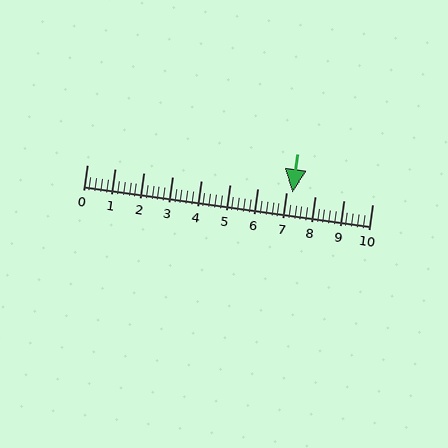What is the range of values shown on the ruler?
The ruler shows values from 0 to 10.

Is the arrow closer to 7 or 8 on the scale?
The arrow is closer to 7.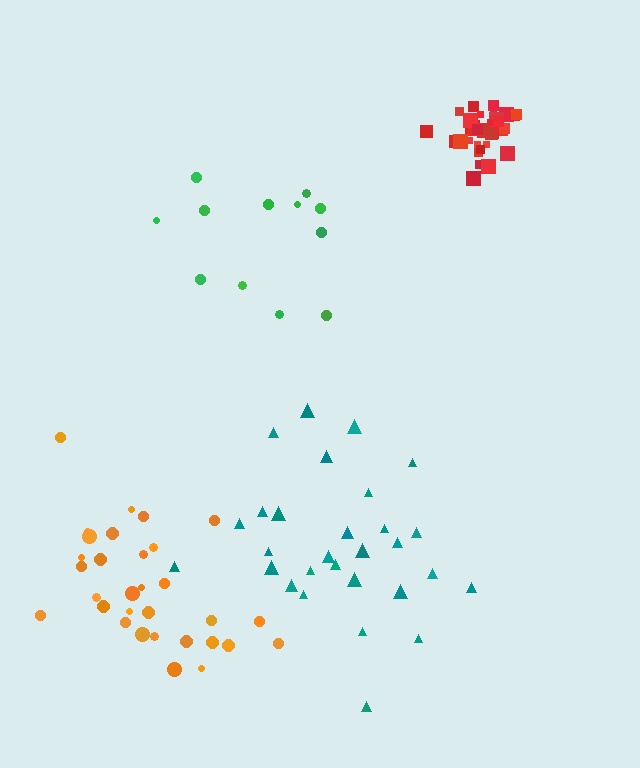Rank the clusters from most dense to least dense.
red, orange, teal, green.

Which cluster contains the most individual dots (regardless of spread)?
Red (35).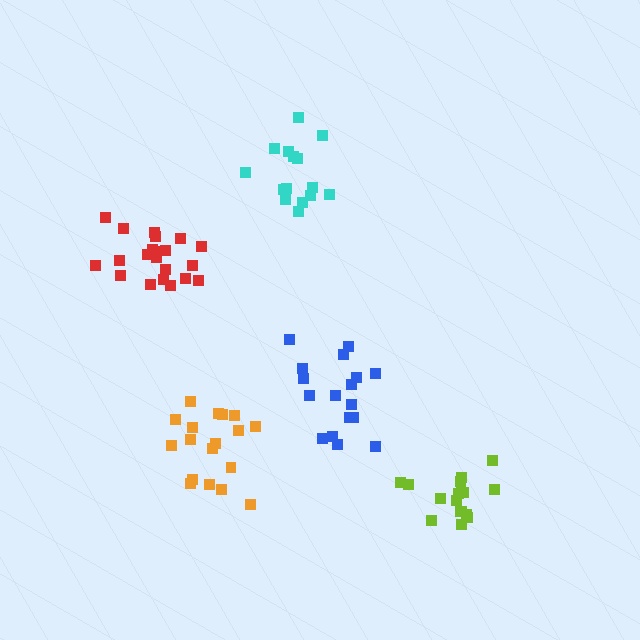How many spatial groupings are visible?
There are 5 spatial groupings.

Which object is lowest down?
The lime cluster is bottommost.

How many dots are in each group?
Group 1: 21 dots, Group 2: 15 dots, Group 3: 17 dots, Group 4: 17 dots, Group 5: 18 dots (88 total).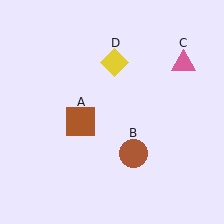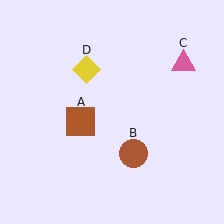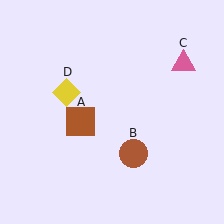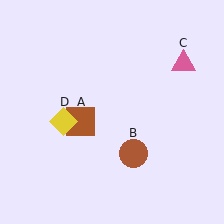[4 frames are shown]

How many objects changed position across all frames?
1 object changed position: yellow diamond (object D).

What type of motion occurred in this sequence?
The yellow diamond (object D) rotated counterclockwise around the center of the scene.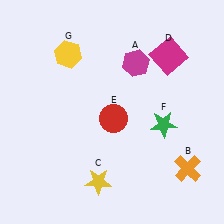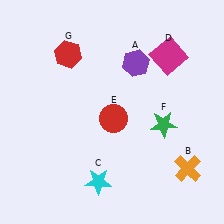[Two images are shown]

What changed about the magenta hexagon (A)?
In Image 1, A is magenta. In Image 2, it changed to purple.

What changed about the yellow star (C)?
In Image 1, C is yellow. In Image 2, it changed to cyan.